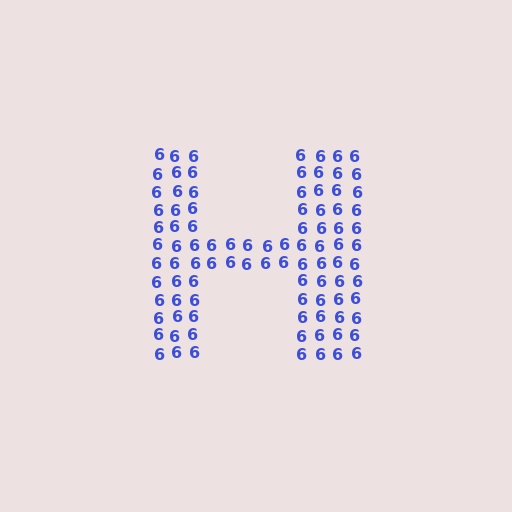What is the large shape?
The large shape is the letter H.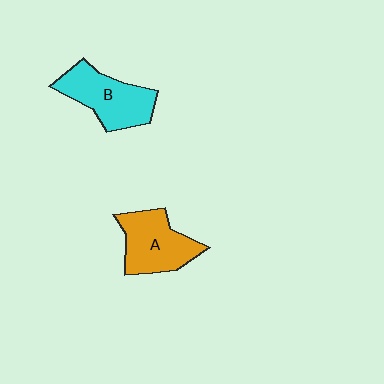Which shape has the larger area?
Shape B (cyan).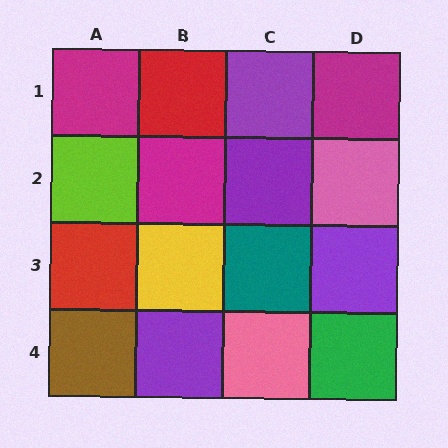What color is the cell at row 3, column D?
Purple.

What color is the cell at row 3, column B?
Yellow.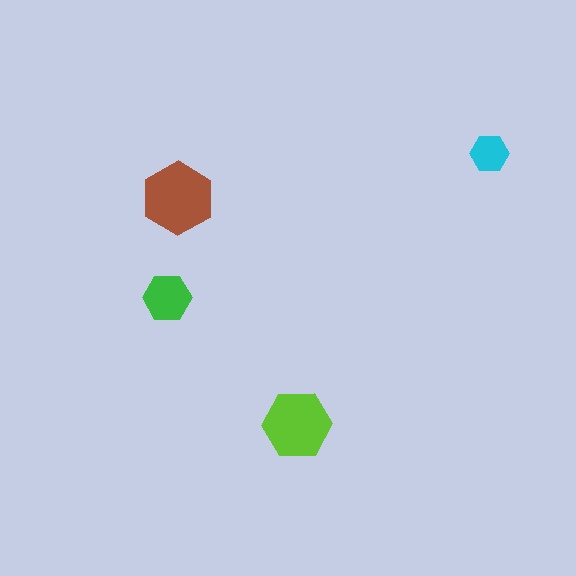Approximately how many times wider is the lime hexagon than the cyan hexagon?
About 2 times wider.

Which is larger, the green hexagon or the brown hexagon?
The brown one.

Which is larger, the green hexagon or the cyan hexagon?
The green one.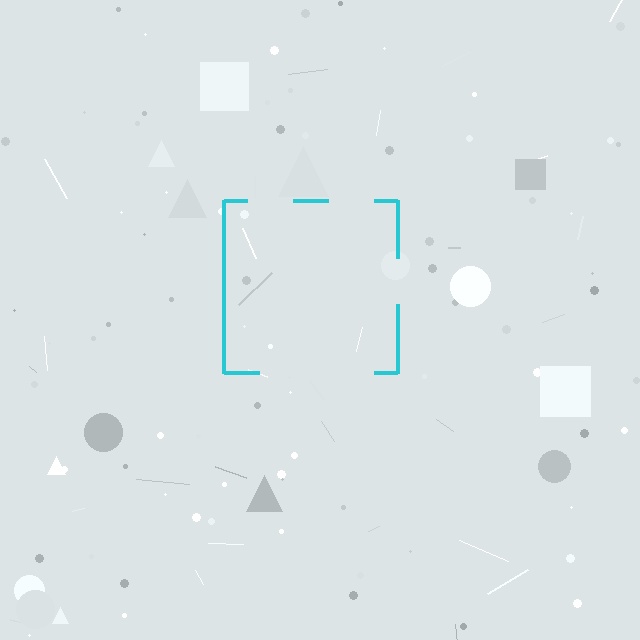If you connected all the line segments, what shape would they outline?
They would outline a square.